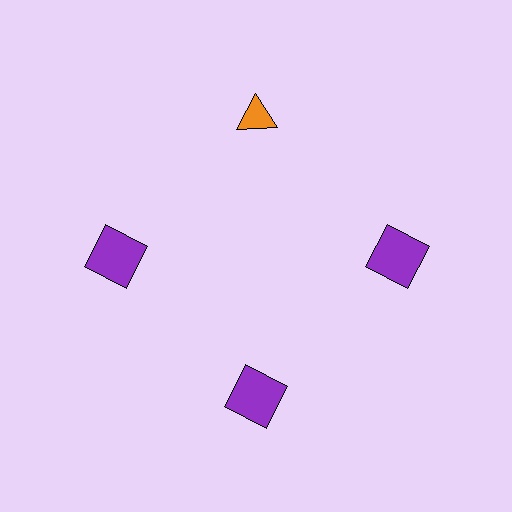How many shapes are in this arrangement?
There are 4 shapes arranged in a ring pattern.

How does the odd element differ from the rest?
It differs in both color (orange instead of purple) and shape (triangle instead of square).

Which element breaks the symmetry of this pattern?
The orange triangle at roughly the 12 o'clock position breaks the symmetry. All other shapes are purple squares.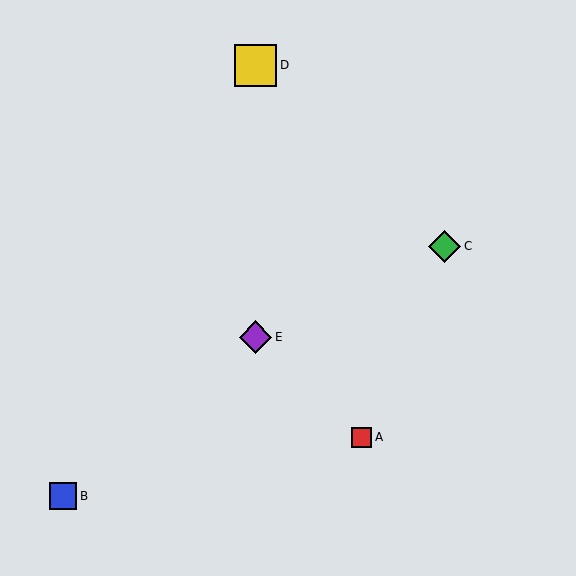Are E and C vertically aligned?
No, E is at x≈256 and C is at x≈445.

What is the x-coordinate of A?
Object A is at x≈361.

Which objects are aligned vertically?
Objects D, E are aligned vertically.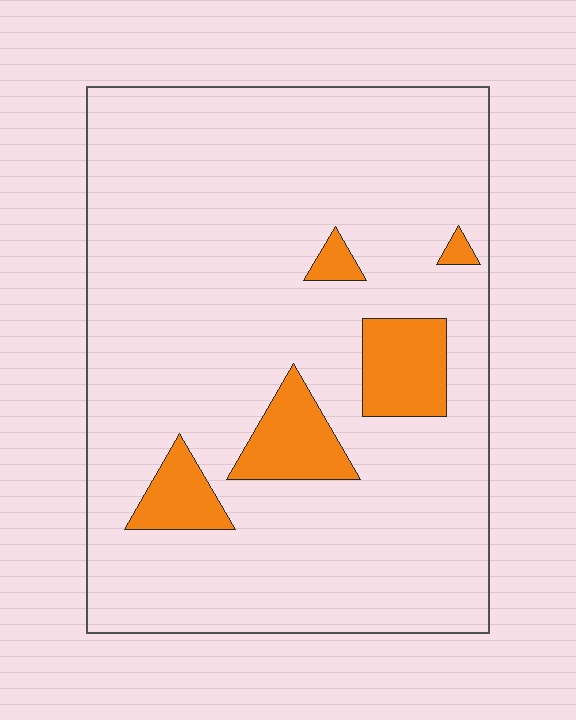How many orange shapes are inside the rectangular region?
5.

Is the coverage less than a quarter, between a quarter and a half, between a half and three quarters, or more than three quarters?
Less than a quarter.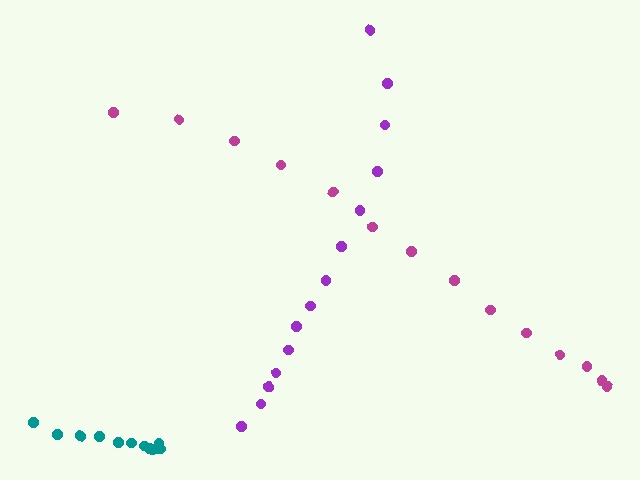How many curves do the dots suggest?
There are 3 distinct paths.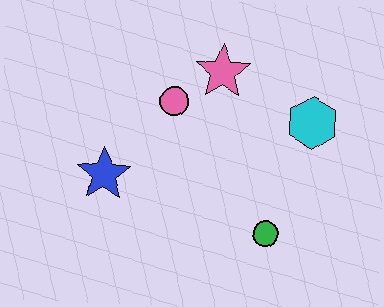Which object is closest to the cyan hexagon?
The pink star is closest to the cyan hexagon.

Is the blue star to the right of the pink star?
No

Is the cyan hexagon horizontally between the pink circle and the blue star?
No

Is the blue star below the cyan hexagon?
Yes